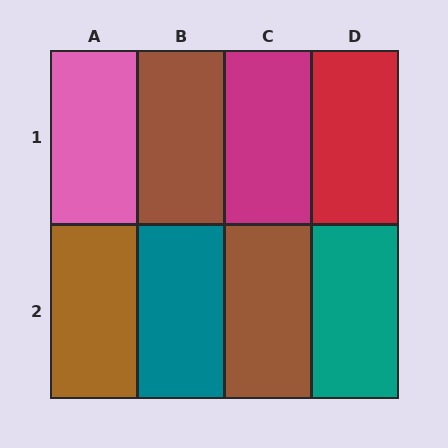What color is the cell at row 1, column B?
Brown.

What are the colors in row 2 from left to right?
Brown, teal, brown, teal.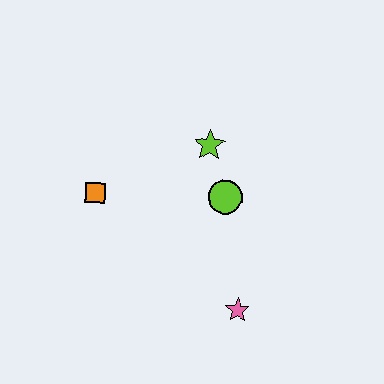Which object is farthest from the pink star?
The orange square is farthest from the pink star.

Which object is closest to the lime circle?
The lime star is closest to the lime circle.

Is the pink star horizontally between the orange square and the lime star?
No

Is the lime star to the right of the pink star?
No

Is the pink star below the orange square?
Yes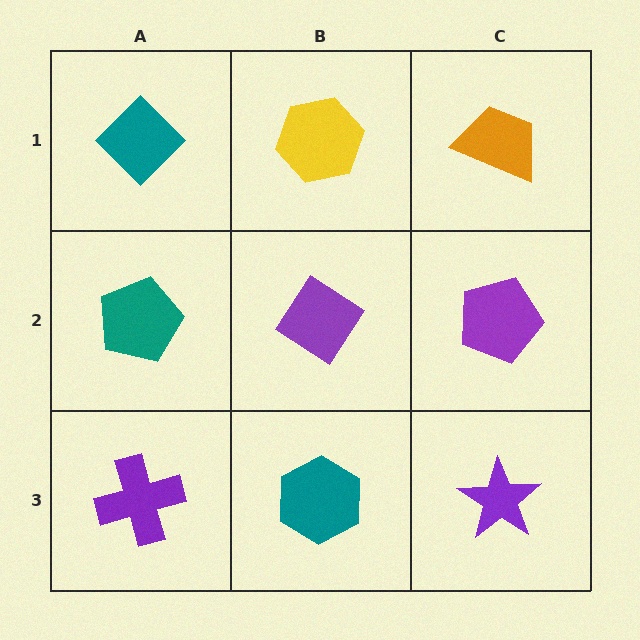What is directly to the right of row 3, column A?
A teal hexagon.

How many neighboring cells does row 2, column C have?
3.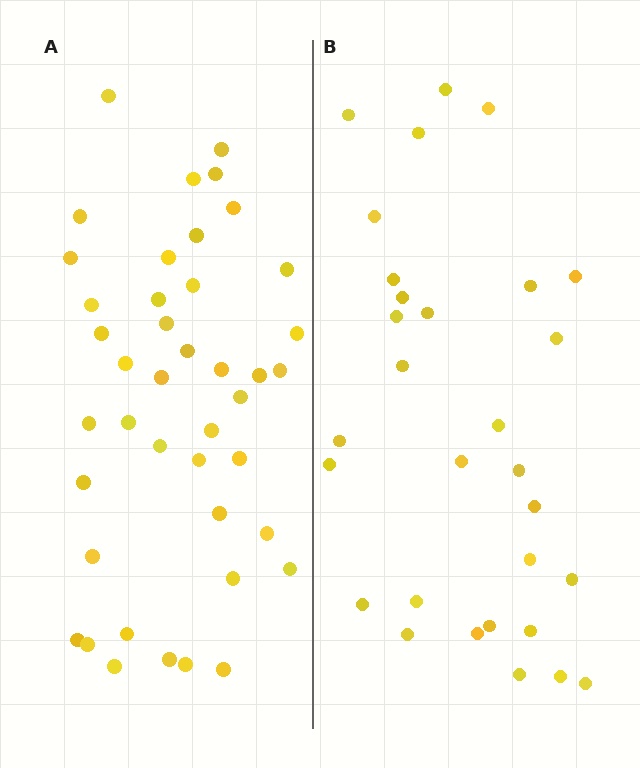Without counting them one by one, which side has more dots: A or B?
Region A (the left region) has more dots.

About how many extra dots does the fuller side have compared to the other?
Region A has roughly 12 or so more dots than region B.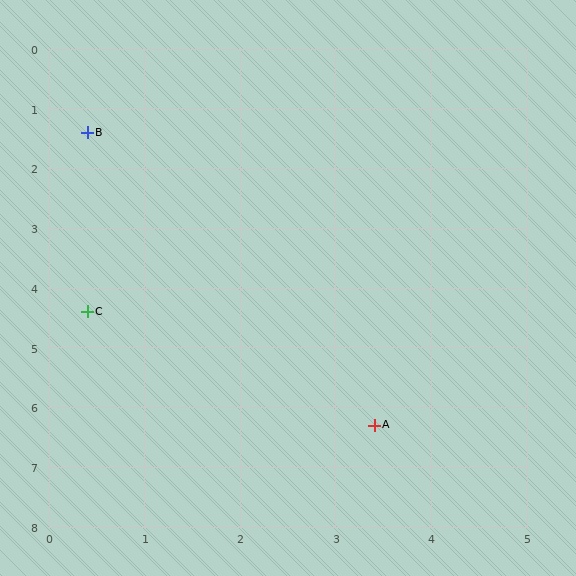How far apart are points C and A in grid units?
Points C and A are about 3.6 grid units apart.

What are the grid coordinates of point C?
Point C is at approximately (0.4, 4.4).